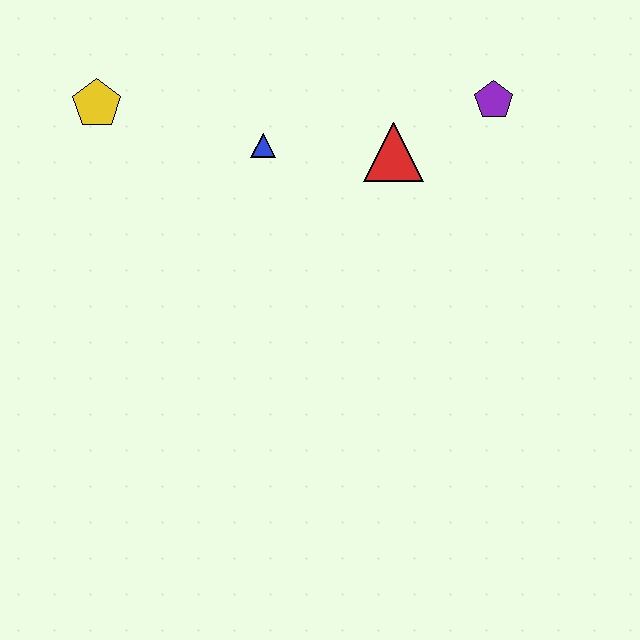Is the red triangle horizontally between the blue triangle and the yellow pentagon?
No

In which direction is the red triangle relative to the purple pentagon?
The red triangle is to the left of the purple pentagon.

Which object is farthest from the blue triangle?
The purple pentagon is farthest from the blue triangle.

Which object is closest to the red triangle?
The purple pentagon is closest to the red triangle.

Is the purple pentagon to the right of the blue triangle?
Yes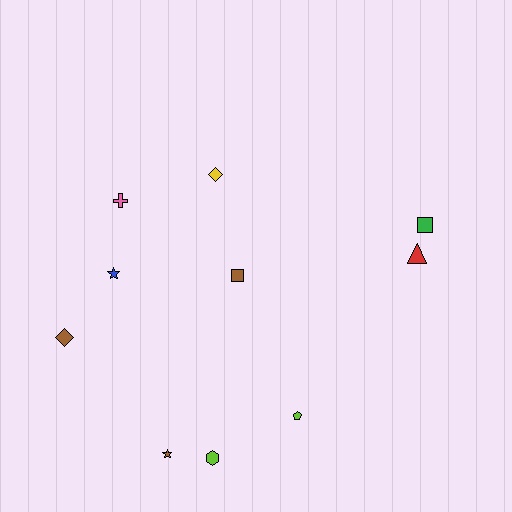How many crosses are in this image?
There is 1 cross.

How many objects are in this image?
There are 10 objects.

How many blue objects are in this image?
There is 1 blue object.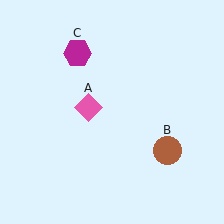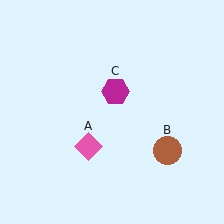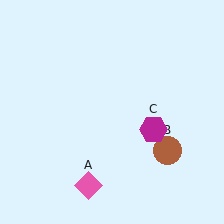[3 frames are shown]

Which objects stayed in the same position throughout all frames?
Brown circle (object B) remained stationary.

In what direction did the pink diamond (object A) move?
The pink diamond (object A) moved down.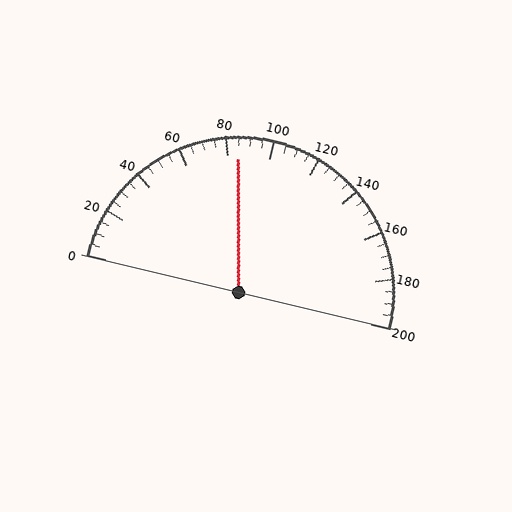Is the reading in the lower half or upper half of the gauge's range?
The reading is in the lower half of the range (0 to 200).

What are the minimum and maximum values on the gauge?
The gauge ranges from 0 to 200.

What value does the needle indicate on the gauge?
The needle indicates approximately 85.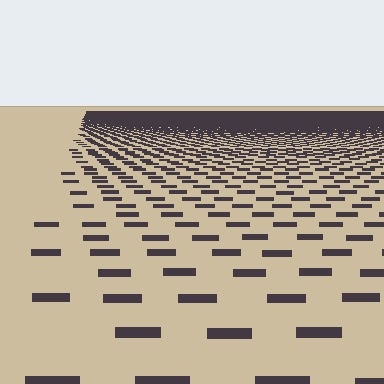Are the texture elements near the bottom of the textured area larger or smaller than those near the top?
Larger. Near the bottom, elements are closer to the viewer and appear at a bigger on-screen size.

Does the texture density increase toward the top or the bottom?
Density increases toward the top.